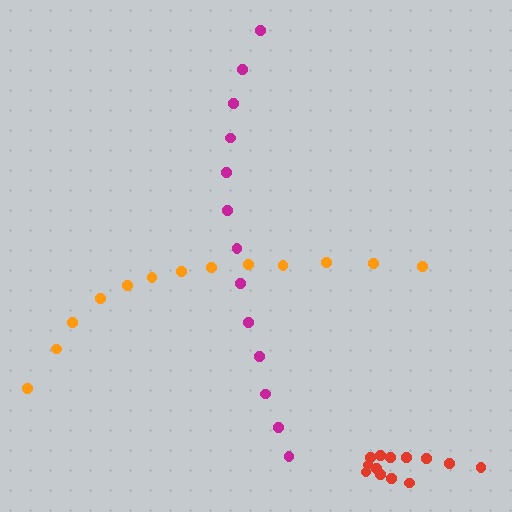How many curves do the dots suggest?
There are 3 distinct paths.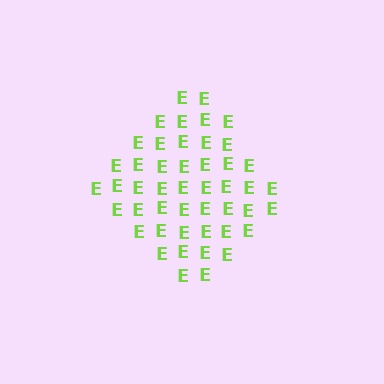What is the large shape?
The large shape is a diamond.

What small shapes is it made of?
It is made of small letter E's.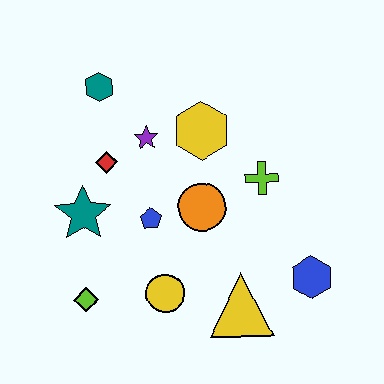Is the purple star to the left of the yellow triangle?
Yes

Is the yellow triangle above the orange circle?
No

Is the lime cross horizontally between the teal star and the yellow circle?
No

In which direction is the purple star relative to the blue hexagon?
The purple star is to the left of the blue hexagon.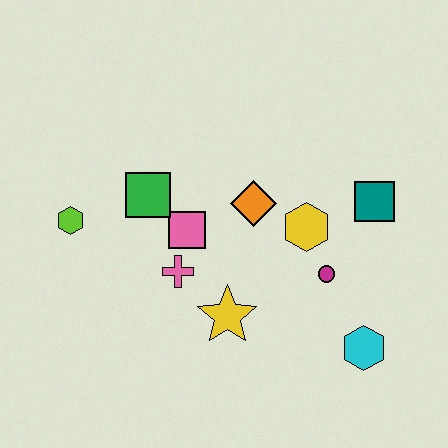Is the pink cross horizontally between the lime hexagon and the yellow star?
Yes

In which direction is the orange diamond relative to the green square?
The orange diamond is to the right of the green square.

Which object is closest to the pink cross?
The pink square is closest to the pink cross.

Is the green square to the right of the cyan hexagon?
No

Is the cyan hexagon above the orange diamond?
No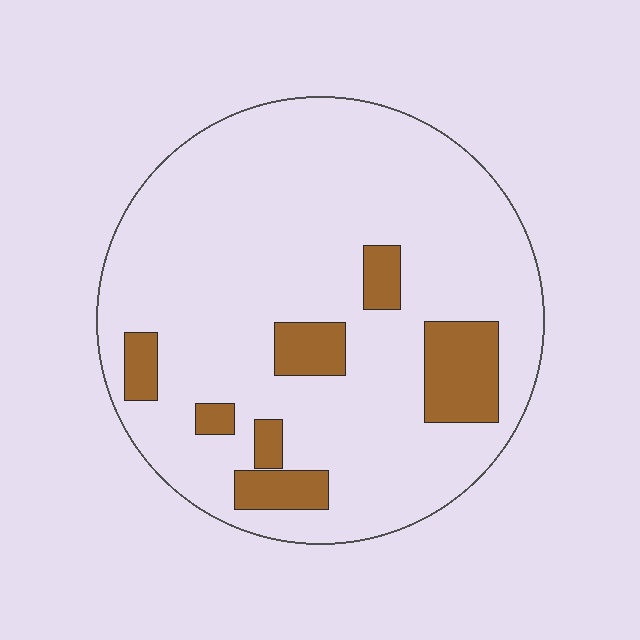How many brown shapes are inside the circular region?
7.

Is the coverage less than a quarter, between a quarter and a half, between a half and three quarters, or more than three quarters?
Less than a quarter.